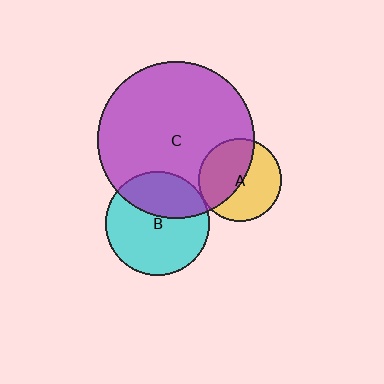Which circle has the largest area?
Circle C (purple).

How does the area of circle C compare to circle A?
Approximately 3.5 times.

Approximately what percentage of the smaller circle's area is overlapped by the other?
Approximately 5%.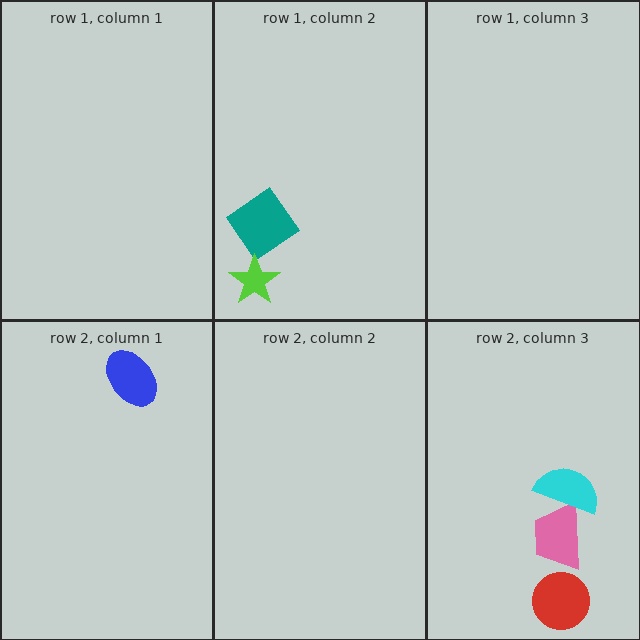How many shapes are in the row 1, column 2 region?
2.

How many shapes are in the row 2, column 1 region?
1.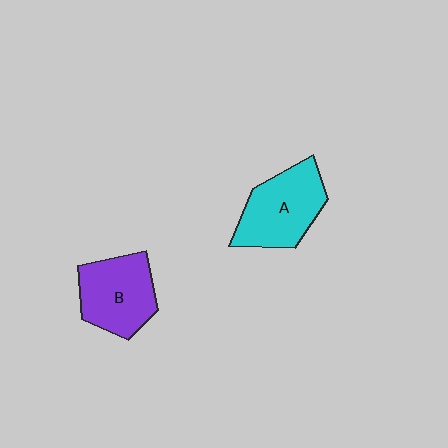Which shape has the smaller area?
Shape B (purple).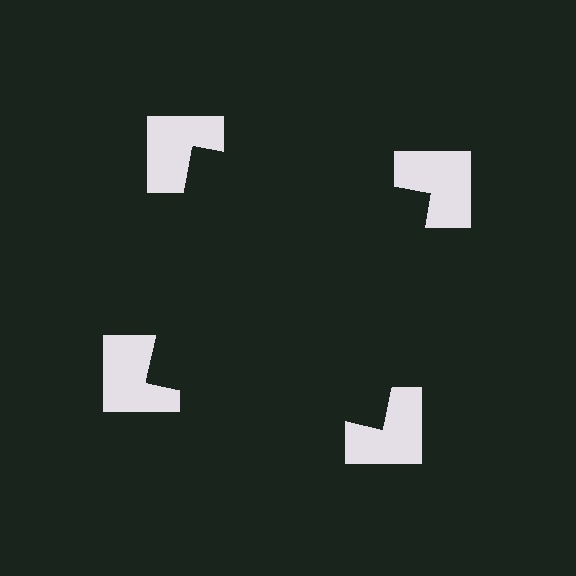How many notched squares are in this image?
There are 4 — one at each vertex of the illusory square.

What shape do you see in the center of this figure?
An illusory square — its edges are inferred from the aligned wedge cuts in the notched squares, not physically drawn.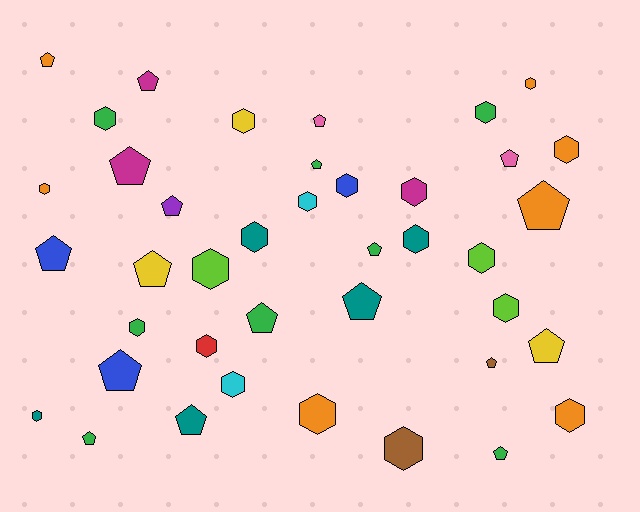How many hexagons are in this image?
There are 21 hexagons.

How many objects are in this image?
There are 40 objects.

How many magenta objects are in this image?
There are 3 magenta objects.